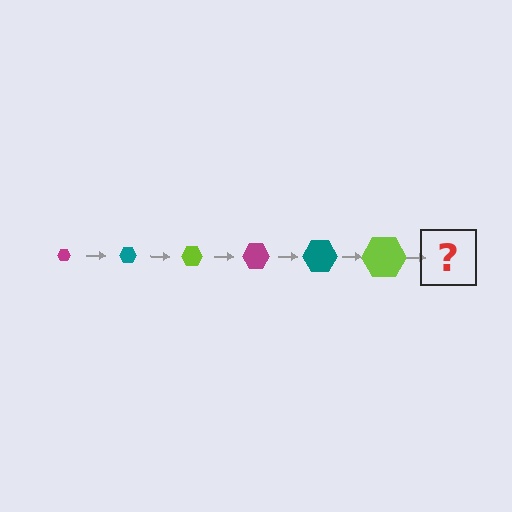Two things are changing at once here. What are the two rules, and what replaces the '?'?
The two rules are that the hexagon grows larger each step and the color cycles through magenta, teal, and lime. The '?' should be a magenta hexagon, larger than the previous one.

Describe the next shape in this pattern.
It should be a magenta hexagon, larger than the previous one.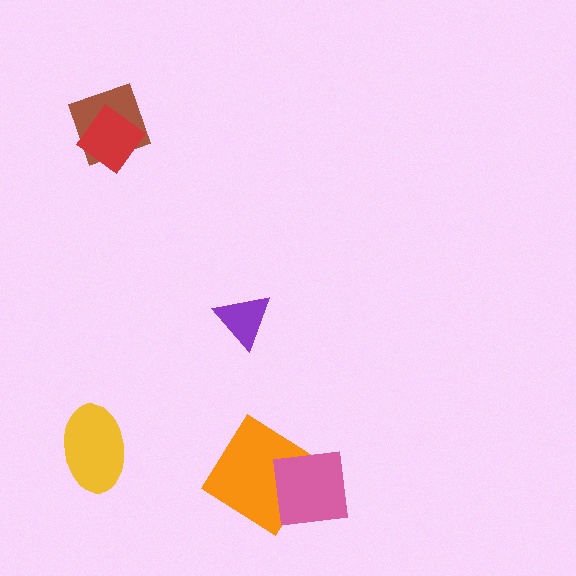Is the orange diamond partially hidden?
Yes, it is partially covered by another shape.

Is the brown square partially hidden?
Yes, it is partially covered by another shape.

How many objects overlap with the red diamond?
1 object overlaps with the red diamond.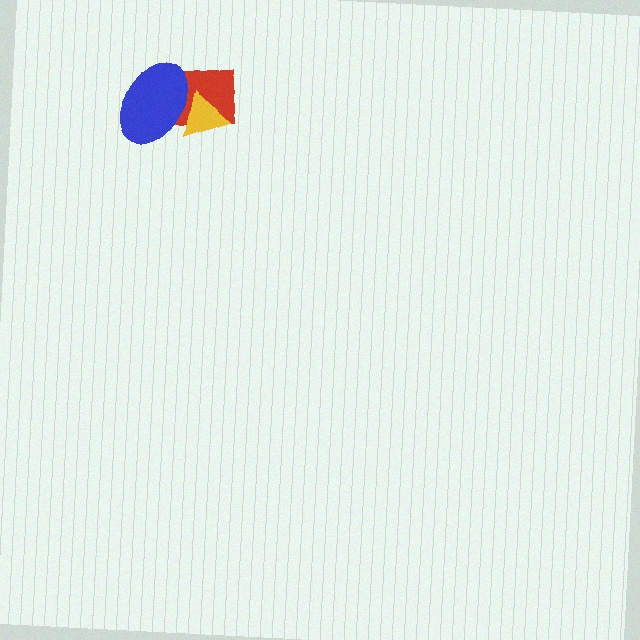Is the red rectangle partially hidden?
Yes, it is partially covered by another shape.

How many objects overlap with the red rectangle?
2 objects overlap with the red rectangle.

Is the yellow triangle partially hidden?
Yes, it is partially covered by another shape.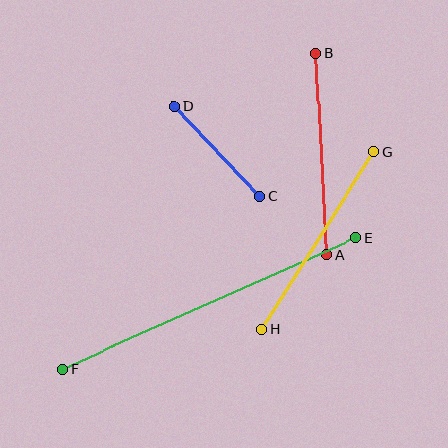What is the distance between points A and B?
The distance is approximately 202 pixels.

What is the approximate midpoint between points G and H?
The midpoint is at approximately (318, 241) pixels.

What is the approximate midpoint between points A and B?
The midpoint is at approximately (322, 153) pixels.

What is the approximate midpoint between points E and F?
The midpoint is at approximately (209, 304) pixels.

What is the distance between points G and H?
The distance is approximately 209 pixels.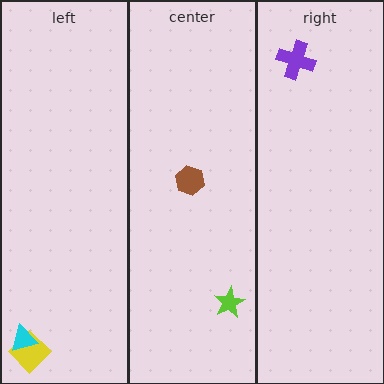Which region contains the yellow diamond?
The left region.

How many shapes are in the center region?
2.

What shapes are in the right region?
The purple cross.